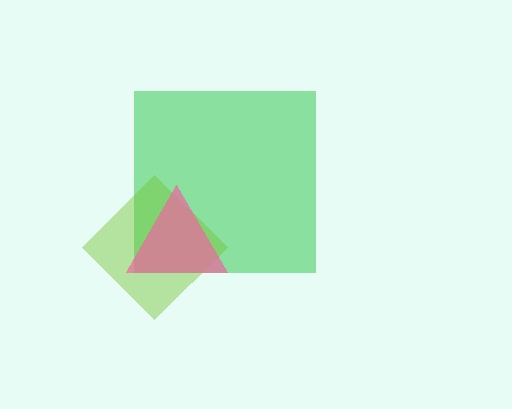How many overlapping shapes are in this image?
There are 3 overlapping shapes in the image.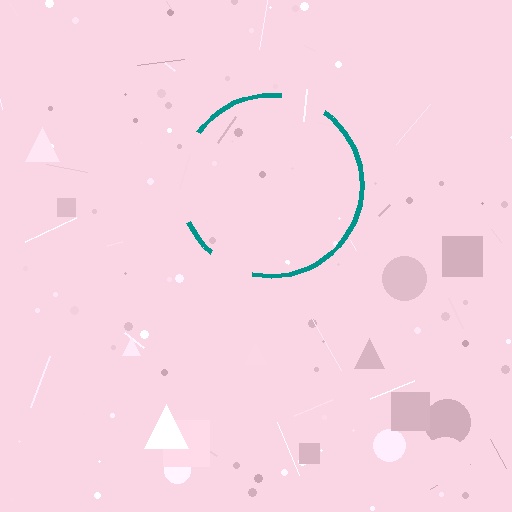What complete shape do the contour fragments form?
The contour fragments form a circle.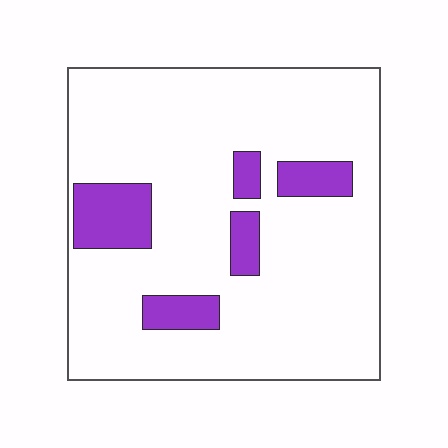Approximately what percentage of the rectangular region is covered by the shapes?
Approximately 15%.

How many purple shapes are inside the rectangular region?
5.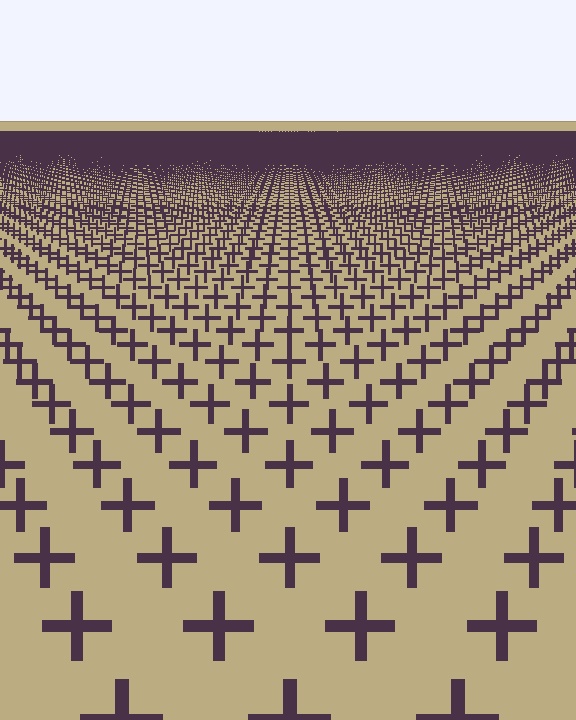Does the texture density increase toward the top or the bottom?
Density increases toward the top.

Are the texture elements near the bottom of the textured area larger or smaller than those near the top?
Larger. Near the bottom, elements are closer to the viewer and appear at a bigger on-screen size.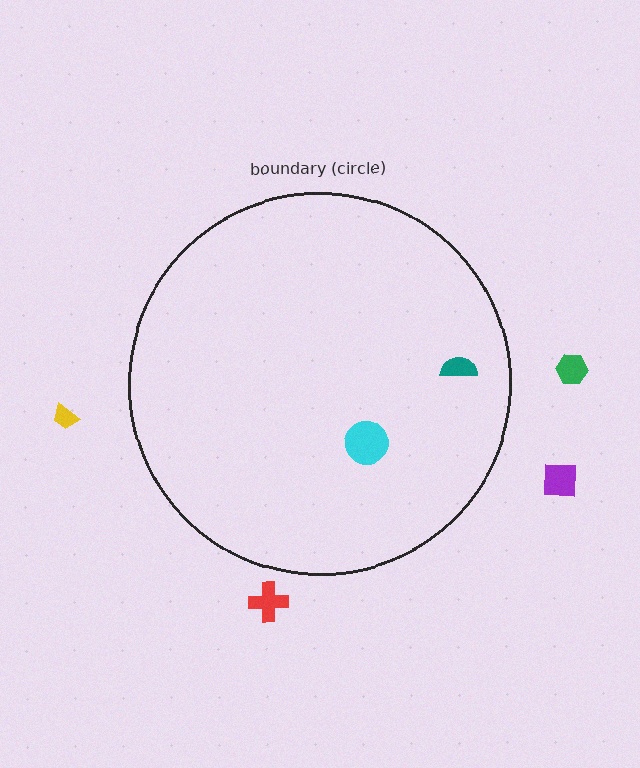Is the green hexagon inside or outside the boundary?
Outside.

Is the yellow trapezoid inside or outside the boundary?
Outside.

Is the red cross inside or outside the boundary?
Outside.